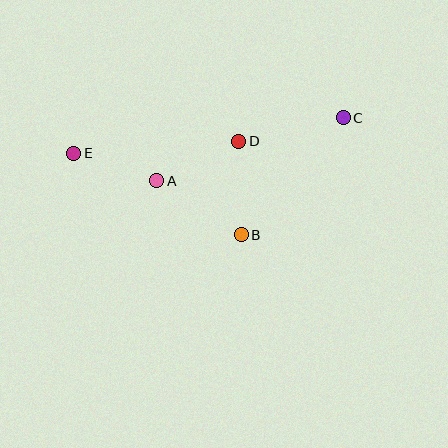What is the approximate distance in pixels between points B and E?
The distance between B and E is approximately 186 pixels.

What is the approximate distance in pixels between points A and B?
The distance between A and B is approximately 100 pixels.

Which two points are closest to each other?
Points A and E are closest to each other.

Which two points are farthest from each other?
Points C and E are farthest from each other.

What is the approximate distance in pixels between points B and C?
The distance between B and C is approximately 155 pixels.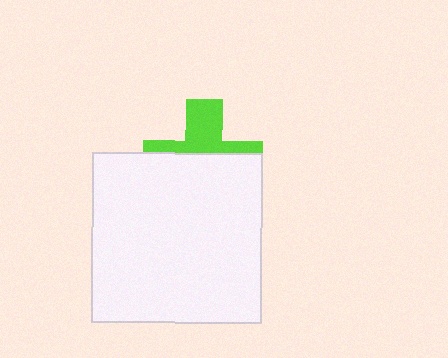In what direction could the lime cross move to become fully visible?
The lime cross could move up. That would shift it out from behind the white square entirely.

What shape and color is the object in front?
The object in front is a white square.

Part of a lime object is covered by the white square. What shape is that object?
It is a cross.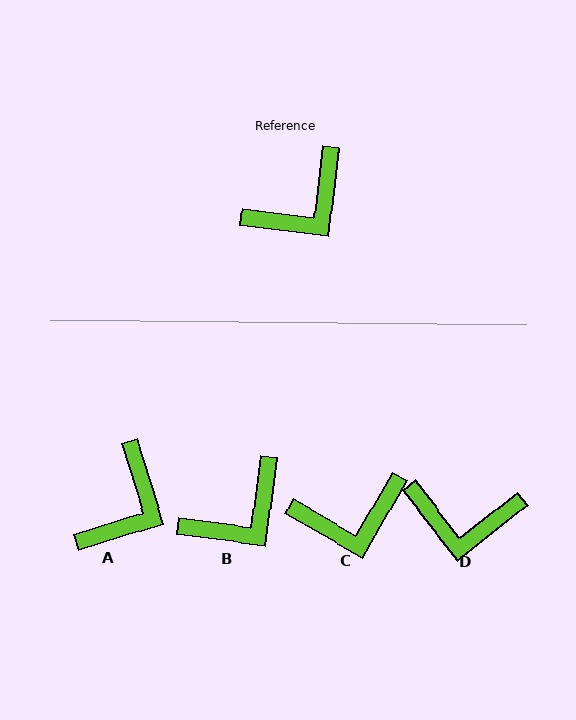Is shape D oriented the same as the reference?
No, it is off by about 45 degrees.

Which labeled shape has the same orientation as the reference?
B.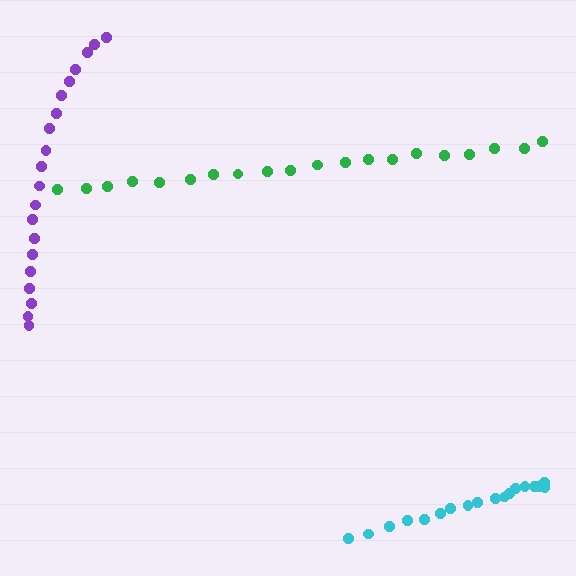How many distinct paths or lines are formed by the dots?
There are 3 distinct paths.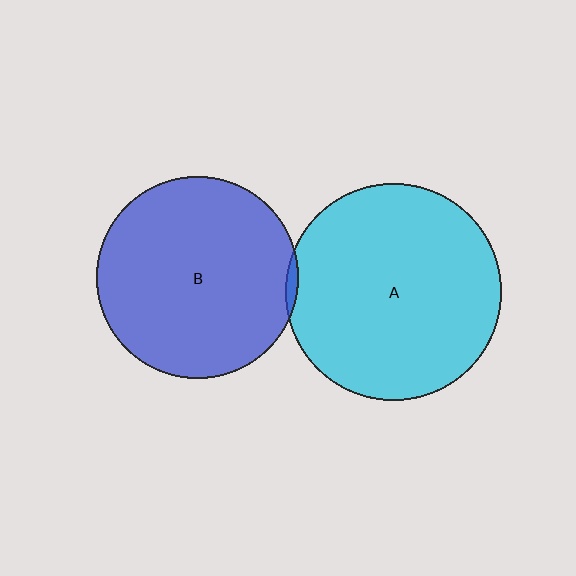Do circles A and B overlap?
Yes.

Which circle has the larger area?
Circle A (cyan).